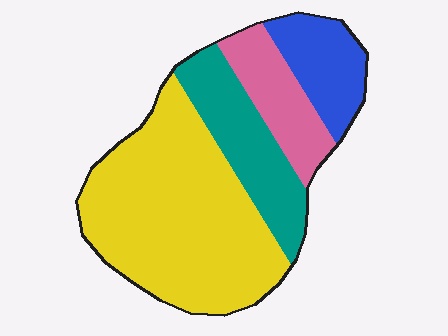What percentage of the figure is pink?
Pink takes up about one eighth (1/8) of the figure.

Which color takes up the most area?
Yellow, at roughly 55%.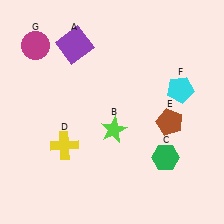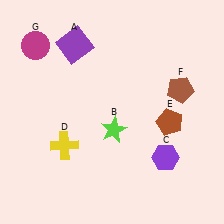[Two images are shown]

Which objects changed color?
C changed from green to purple. F changed from cyan to brown.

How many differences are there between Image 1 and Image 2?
There are 2 differences between the two images.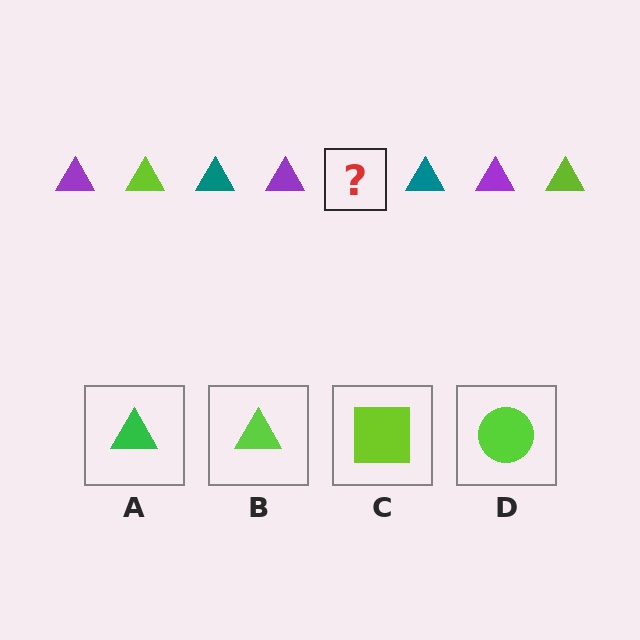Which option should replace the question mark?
Option B.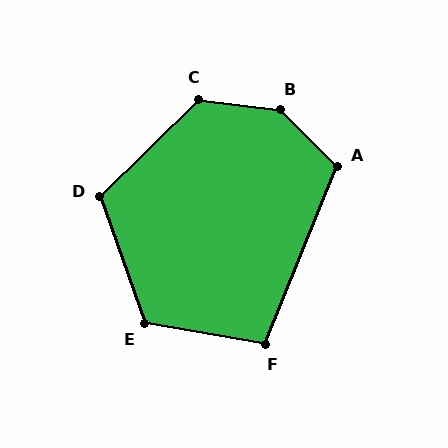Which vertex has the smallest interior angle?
F, at approximately 102 degrees.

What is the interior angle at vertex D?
Approximately 115 degrees (obtuse).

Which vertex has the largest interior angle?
B, at approximately 143 degrees.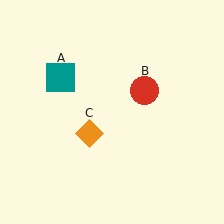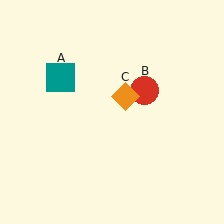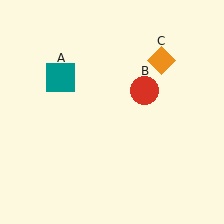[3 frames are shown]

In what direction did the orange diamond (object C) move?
The orange diamond (object C) moved up and to the right.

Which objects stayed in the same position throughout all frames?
Teal square (object A) and red circle (object B) remained stationary.